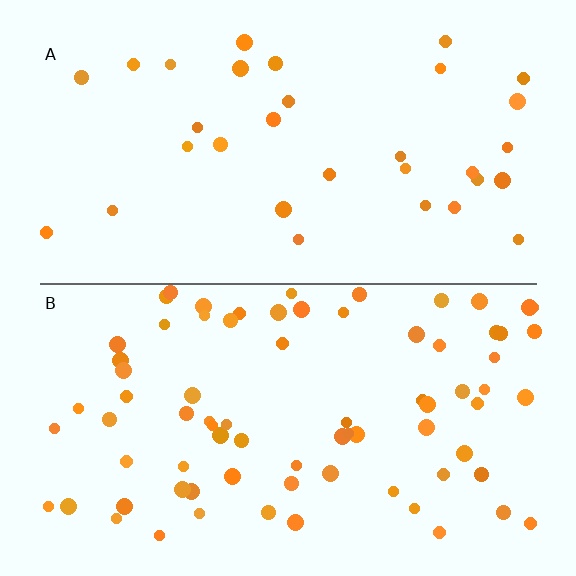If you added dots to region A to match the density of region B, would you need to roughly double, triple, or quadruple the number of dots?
Approximately double.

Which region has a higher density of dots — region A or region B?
B (the bottom).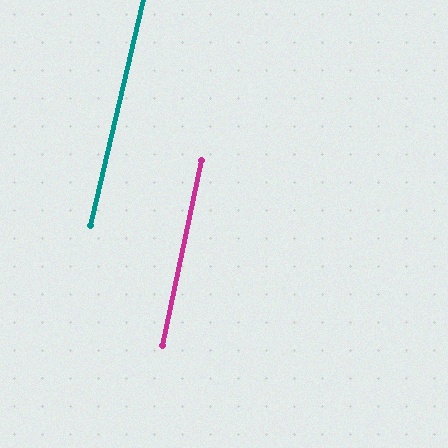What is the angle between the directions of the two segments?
Approximately 1 degree.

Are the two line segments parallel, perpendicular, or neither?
Parallel — their directions differ by only 1.2°.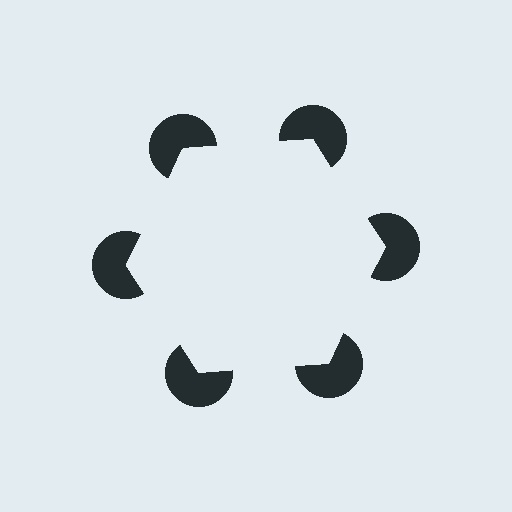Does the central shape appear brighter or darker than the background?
It typically appears slightly brighter than the background, even though no actual brightness change is drawn.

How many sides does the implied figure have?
6 sides.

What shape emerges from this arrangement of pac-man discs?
An illusory hexagon — its edges are inferred from the aligned wedge cuts in the pac-man discs, not physically drawn.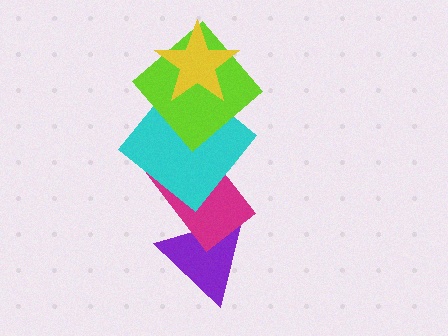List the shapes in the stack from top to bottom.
From top to bottom: the yellow star, the lime diamond, the cyan diamond, the magenta rectangle, the purple triangle.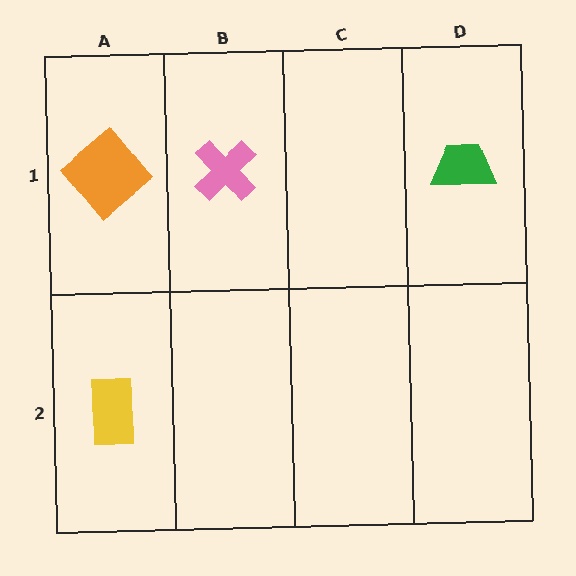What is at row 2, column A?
A yellow rectangle.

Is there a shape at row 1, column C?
No, that cell is empty.